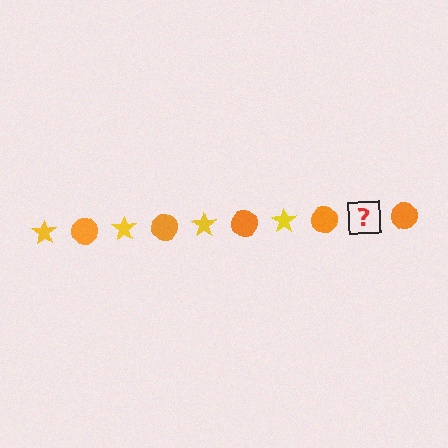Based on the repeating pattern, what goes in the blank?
The blank should be a yellow star.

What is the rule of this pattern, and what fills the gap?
The rule is that the pattern alternates between yellow star and orange circle. The gap should be filled with a yellow star.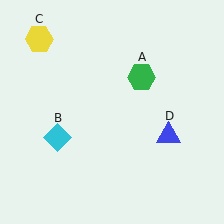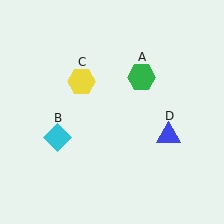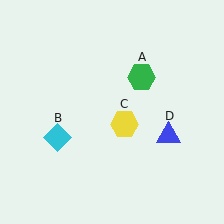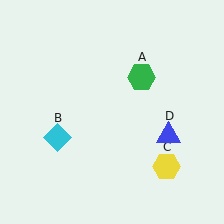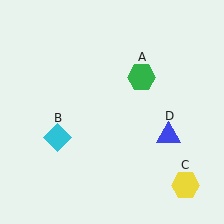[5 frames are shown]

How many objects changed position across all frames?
1 object changed position: yellow hexagon (object C).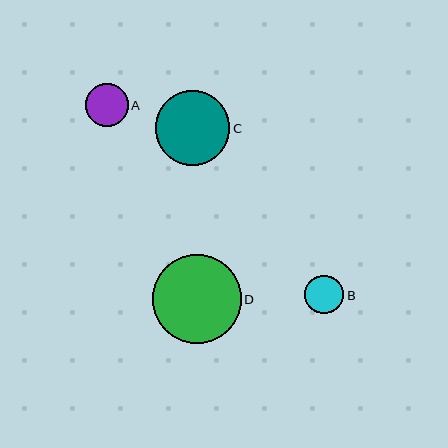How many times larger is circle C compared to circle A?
Circle C is approximately 1.7 times the size of circle A.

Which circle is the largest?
Circle D is the largest with a size of approximately 89 pixels.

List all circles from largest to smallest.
From largest to smallest: D, C, A, B.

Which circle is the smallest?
Circle B is the smallest with a size of approximately 39 pixels.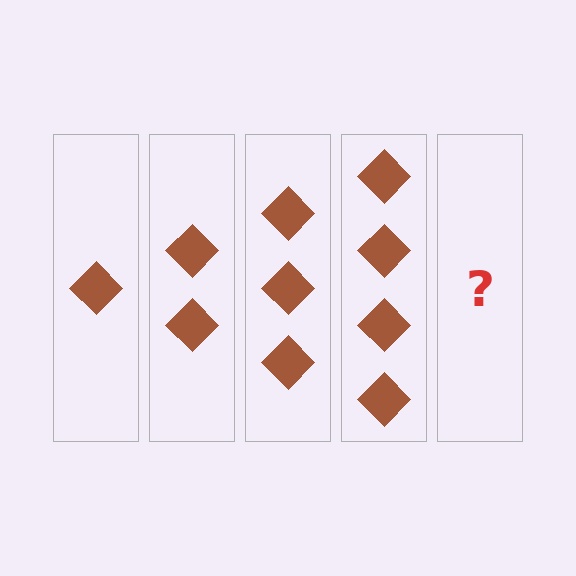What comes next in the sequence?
The next element should be 5 diamonds.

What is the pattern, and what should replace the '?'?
The pattern is that each step adds one more diamond. The '?' should be 5 diamonds.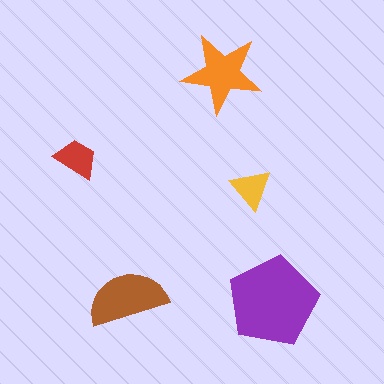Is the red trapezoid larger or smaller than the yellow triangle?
Larger.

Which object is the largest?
The purple pentagon.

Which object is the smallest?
The yellow triangle.